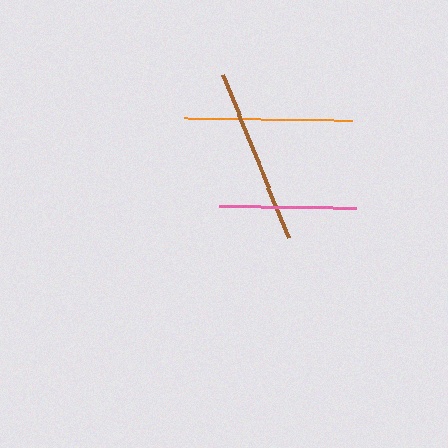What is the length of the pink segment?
The pink segment is approximately 137 pixels long.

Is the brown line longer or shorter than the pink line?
The brown line is longer than the pink line.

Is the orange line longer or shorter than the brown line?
The brown line is longer than the orange line.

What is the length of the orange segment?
The orange segment is approximately 168 pixels long.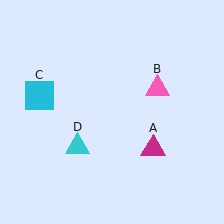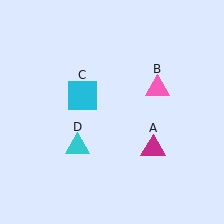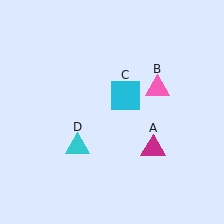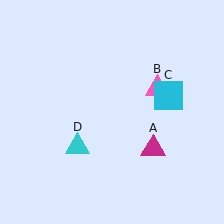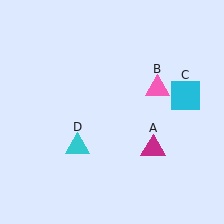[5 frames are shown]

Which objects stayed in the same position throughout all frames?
Magenta triangle (object A) and pink triangle (object B) and cyan triangle (object D) remained stationary.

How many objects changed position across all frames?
1 object changed position: cyan square (object C).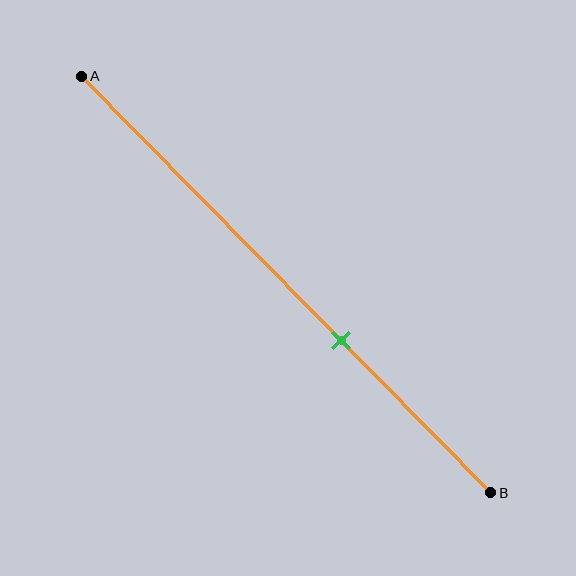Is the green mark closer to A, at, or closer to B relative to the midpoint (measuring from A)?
The green mark is closer to point B than the midpoint of segment AB.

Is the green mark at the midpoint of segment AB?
No, the mark is at about 65% from A, not at the 50% midpoint.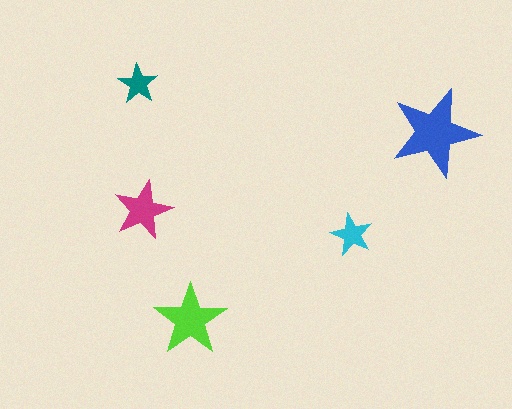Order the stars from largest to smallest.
the blue one, the lime one, the magenta one, the cyan one, the teal one.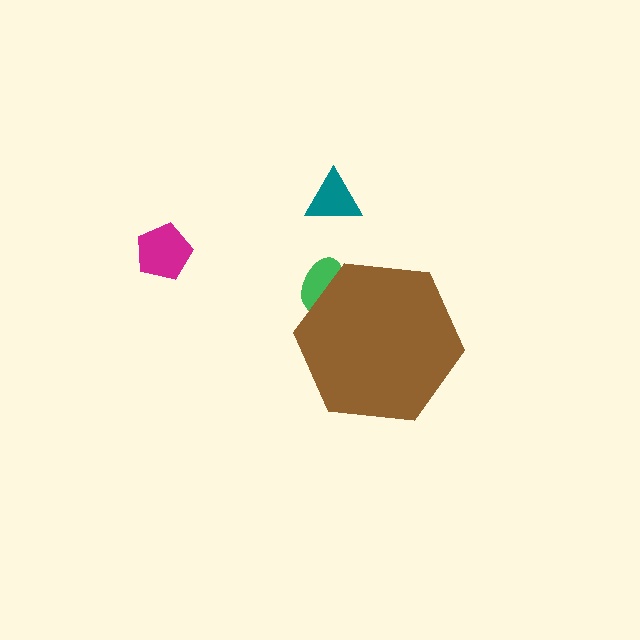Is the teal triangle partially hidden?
No, the teal triangle is fully visible.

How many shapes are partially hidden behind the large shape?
1 shape is partially hidden.